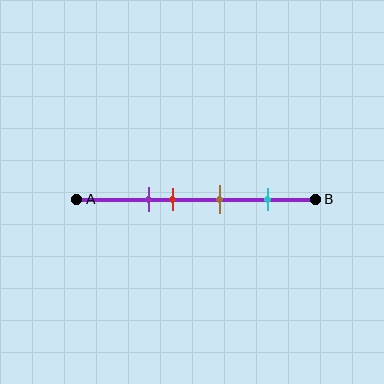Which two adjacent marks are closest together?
The purple and red marks are the closest adjacent pair.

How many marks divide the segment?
There are 4 marks dividing the segment.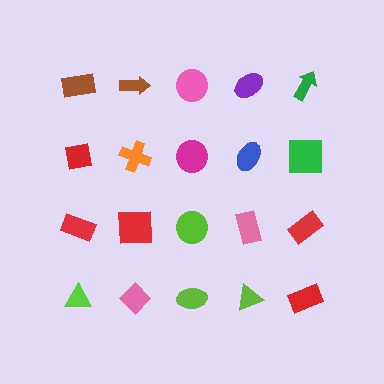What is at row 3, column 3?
A lime circle.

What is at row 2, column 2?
An orange cross.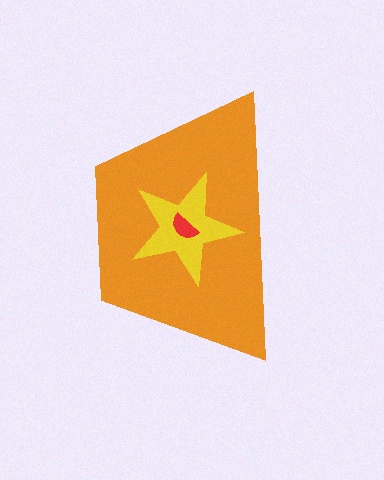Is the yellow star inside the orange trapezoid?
Yes.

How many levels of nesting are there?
3.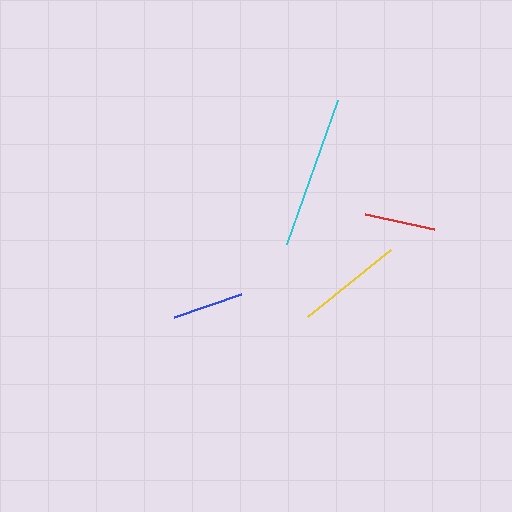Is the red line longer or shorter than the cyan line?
The cyan line is longer than the red line.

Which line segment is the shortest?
The red line is the shortest at approximately 70 pixels.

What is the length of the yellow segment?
The yellow segment is approximately 107 pixels long.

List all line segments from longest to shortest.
From longest to shortest: cyan, yellow, blue, red.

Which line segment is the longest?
The cyan line is the longest at approximately 153 pixels.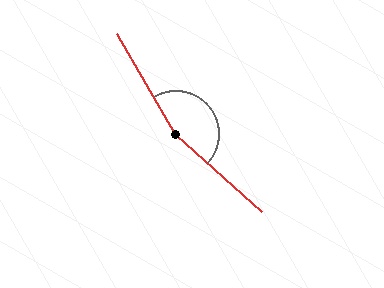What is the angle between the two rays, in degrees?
Approximately 162 degrees.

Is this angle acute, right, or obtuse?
It is obtuse.